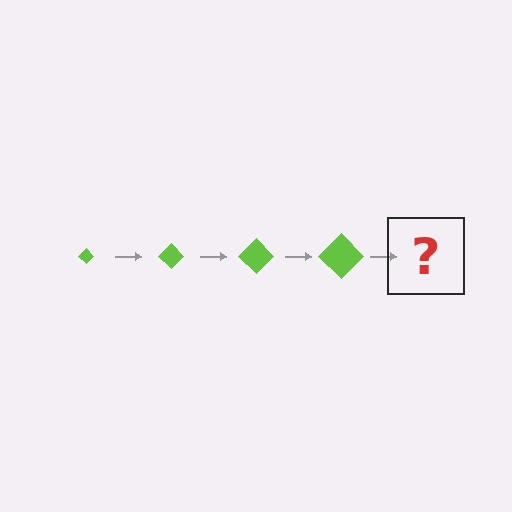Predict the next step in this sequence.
The next step is a lime diamond, larger than the previous one.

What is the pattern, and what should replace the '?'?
The pattern is that the diamond gets progressively larger each step. The '?' should be a lime diamond, larger than the previous one.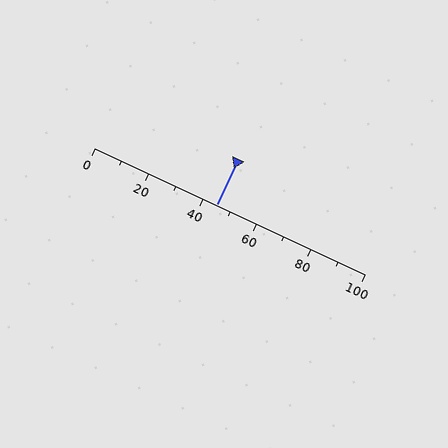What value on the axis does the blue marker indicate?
The marker indicates approximately 45.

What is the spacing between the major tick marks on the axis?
The major ticks are spaced 20 apart.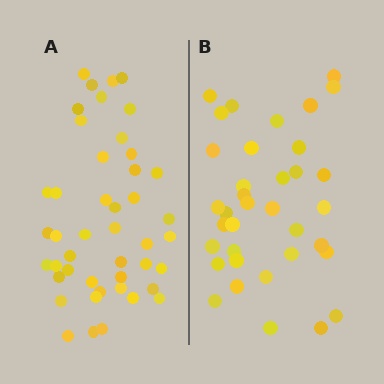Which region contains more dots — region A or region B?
Region A (the left region) has more dots.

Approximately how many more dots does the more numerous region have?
Region A has roughly 8 or so more dots than region B.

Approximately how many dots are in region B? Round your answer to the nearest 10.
About 40 dots. (The exact count is 36, which rounds to 40.)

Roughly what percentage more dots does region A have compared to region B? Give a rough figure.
About 25% more.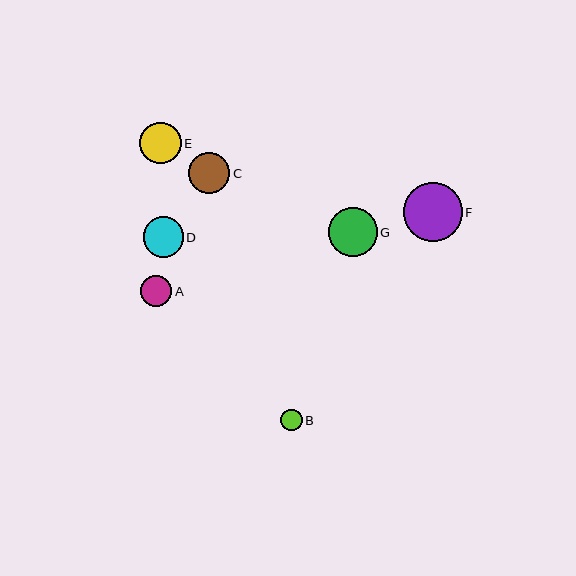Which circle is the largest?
Circle F is the largest with a size of approximately 59 pixels.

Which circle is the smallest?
Circle B is the smallest with a size of approximately 21 pixels.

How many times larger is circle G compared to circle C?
Circle G is approximately 1.2 times the size of circle C.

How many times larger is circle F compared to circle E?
Circle F is approximately 1.4 times the size of circle E.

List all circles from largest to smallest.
From largest to smallest: F, G, E, C, D, A, B.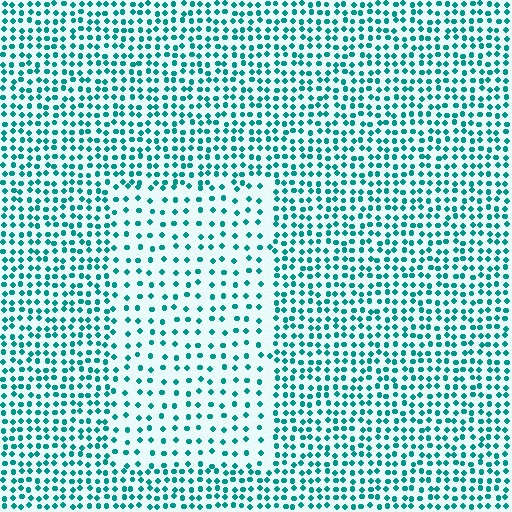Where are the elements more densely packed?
The elements are more densely packed outside the rectangle boundary.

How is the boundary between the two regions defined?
The boundary is defined by a change in element density (approximately 2.0x ratio). All elements are the same color, size, and shape.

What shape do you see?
I see a rectangle.